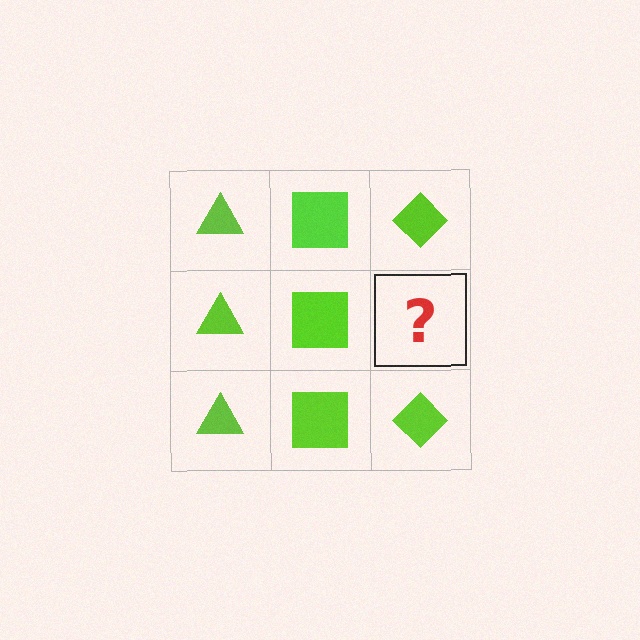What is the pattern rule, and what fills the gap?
The rule is that each column has a consistent shape. The gap should be filled with a lime diamond.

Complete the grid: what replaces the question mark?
The question mark should be replaced with a lime diamond.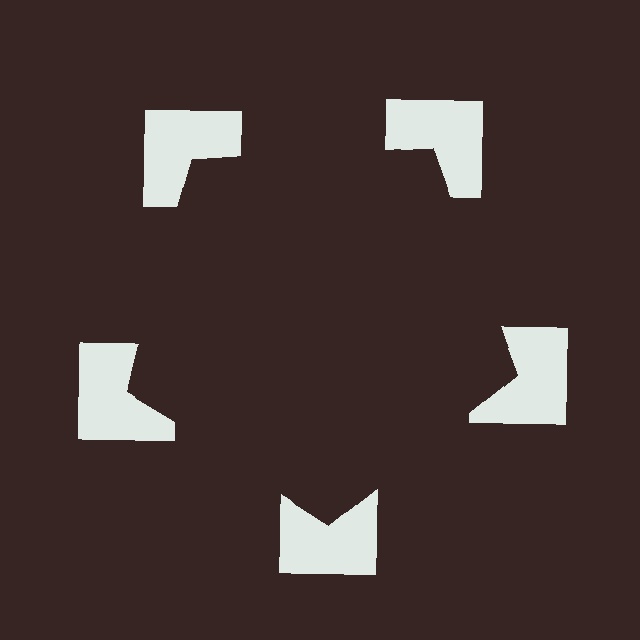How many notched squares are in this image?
There are 5 — one at each vertex of the illusory pentagon.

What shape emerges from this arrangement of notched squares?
An illusory pentagon — its edges are inferred from the aligned wedge cuts in the notched squares, not physically drawn.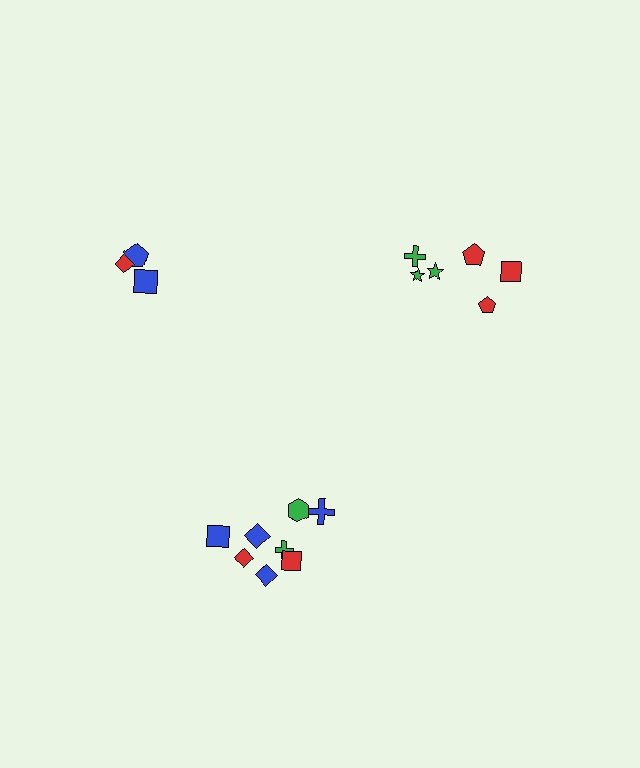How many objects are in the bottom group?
There are 8 objects.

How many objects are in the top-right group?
There are 6 objects.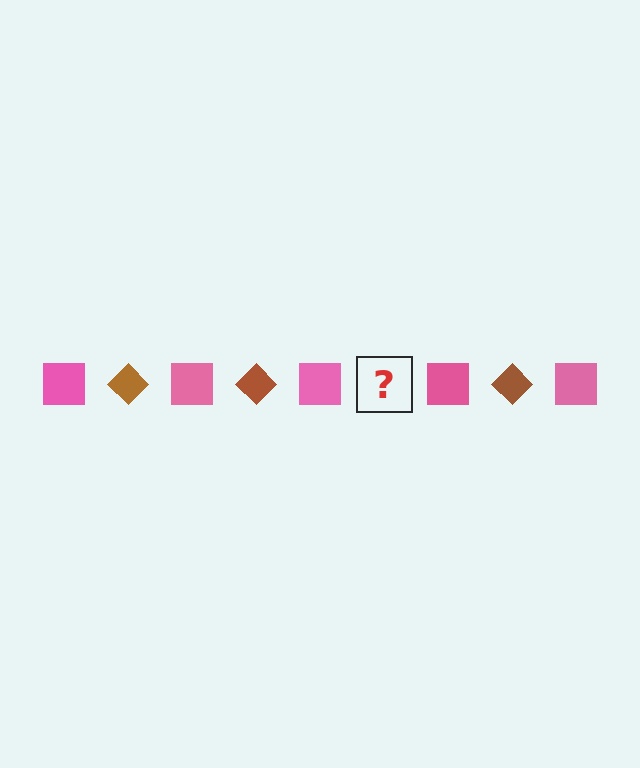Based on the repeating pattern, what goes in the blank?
The blank should be a brown diamond.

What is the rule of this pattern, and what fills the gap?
The rule is that the pattern alternates between pink square and brown diamond. The gap should be filled with a brown diamond.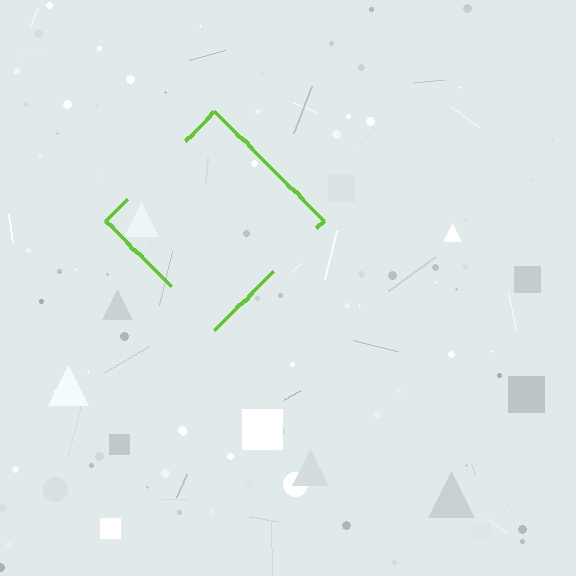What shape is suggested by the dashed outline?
The dashed outline suggests a diamond.